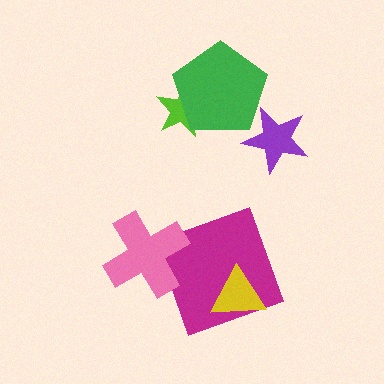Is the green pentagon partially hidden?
No, no other shape covers it.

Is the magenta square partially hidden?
Yes, it is partially covered by another shape.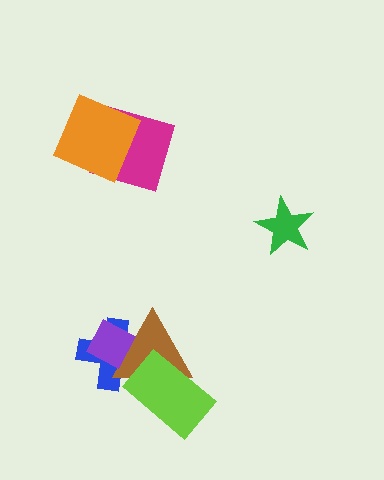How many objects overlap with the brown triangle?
3 objects overlap with the brown triangle.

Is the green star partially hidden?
No, no other shape covers it.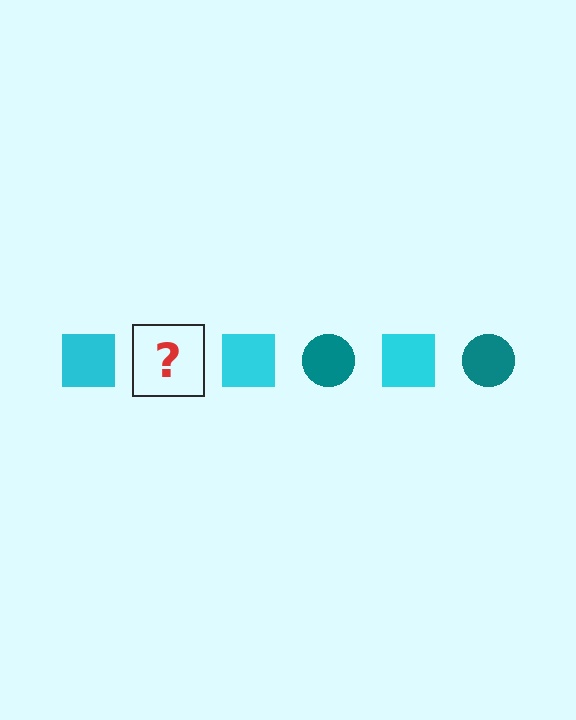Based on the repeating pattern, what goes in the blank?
The blank should be a teal circle.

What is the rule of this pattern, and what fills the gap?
The rule is that the pattern alternates between cyan square and teal circle. The gap should be filled with a teal circle.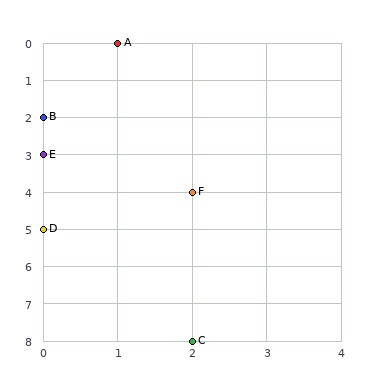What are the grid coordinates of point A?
Point A is at grid coordinates (1, 0).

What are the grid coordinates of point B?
Point B is at grid coordinates (0, 2).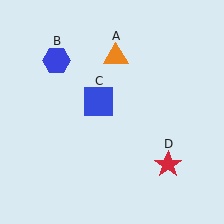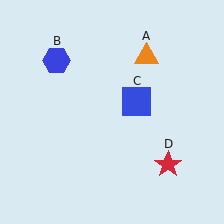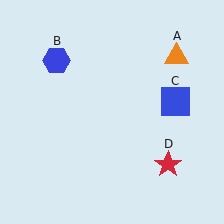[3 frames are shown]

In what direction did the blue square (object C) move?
The blue square (object C) moved right.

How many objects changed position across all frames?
2 objects changed position: orange triangle (object A), blue square (object C).